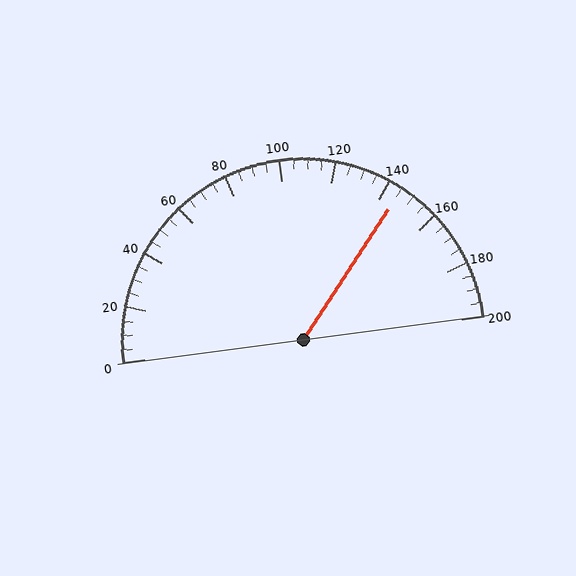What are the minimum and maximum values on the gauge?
The gauge ranges from 0 to 200.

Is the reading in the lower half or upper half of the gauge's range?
The reading is in the upper half of the range (0 to 200).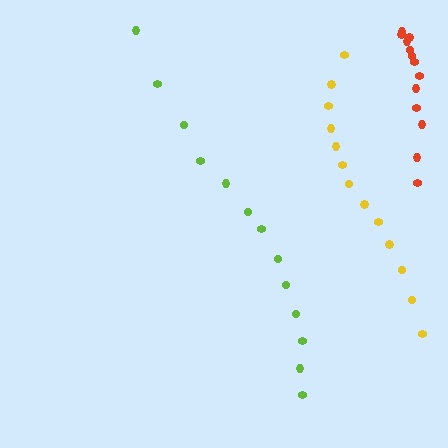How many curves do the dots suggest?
There are 3 distinct paths.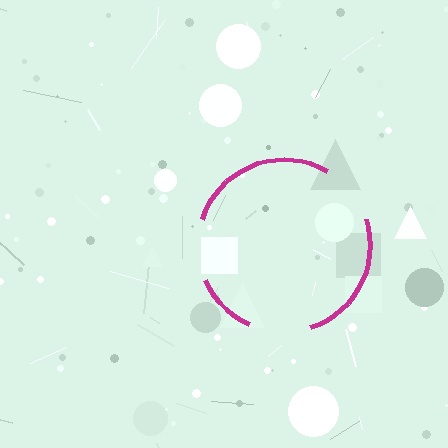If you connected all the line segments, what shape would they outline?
They would outline a circle.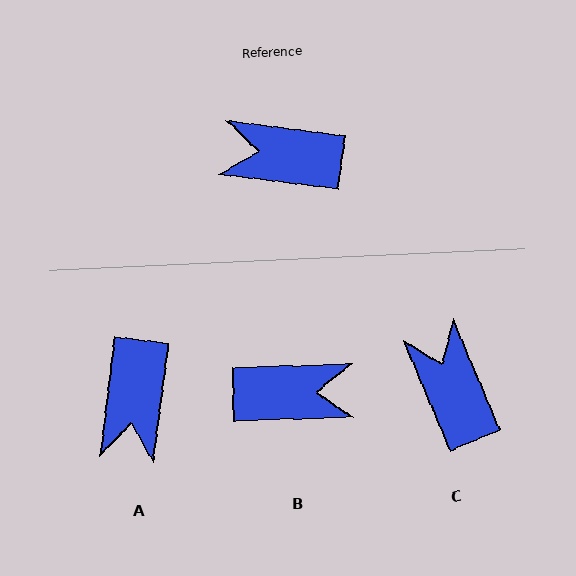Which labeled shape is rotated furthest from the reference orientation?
B, about 171 degrees away.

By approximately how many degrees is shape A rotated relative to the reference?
Approximately 90 degrees counter-clockwise.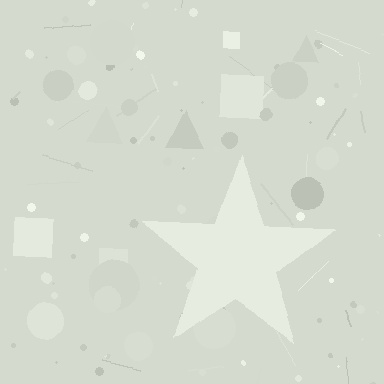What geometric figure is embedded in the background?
A star is embedded in the background.